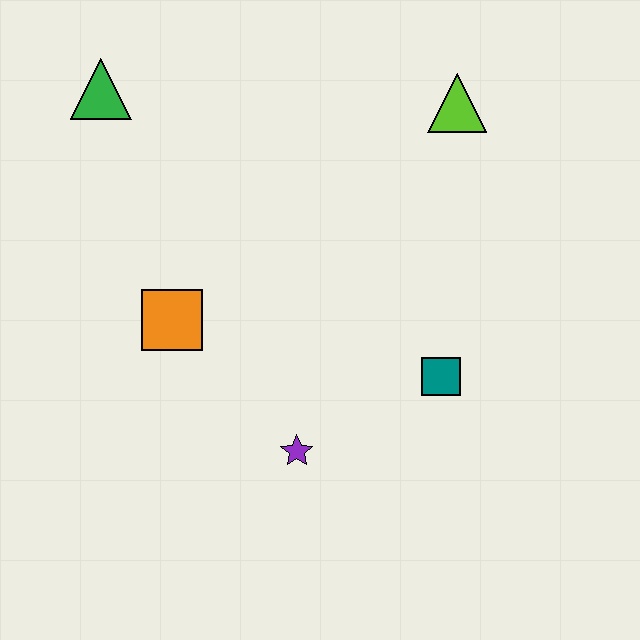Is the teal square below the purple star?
No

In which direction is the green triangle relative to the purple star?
The green triangle is above the purple star.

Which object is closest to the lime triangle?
The teal square is closest to the lime triangle.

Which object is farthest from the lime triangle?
The purple star is farthest from the lime triangle.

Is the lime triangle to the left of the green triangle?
No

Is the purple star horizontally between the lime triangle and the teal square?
No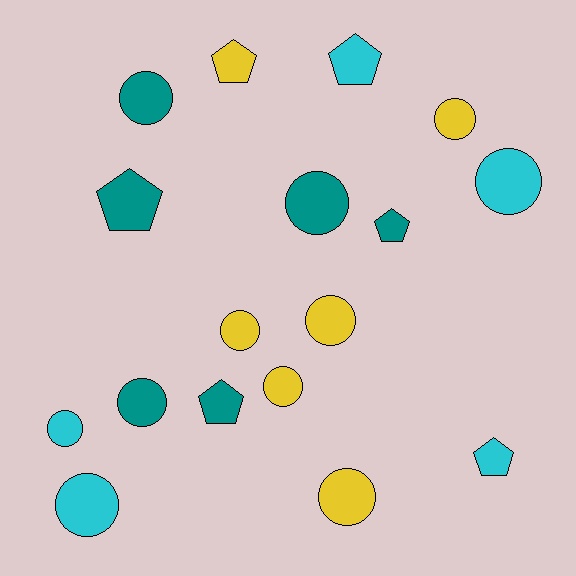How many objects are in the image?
There are 17 objects.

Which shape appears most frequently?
Circle, with 11 objects.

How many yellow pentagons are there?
There is 1 yellow pentagon.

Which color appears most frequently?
Teal, with 6 objects.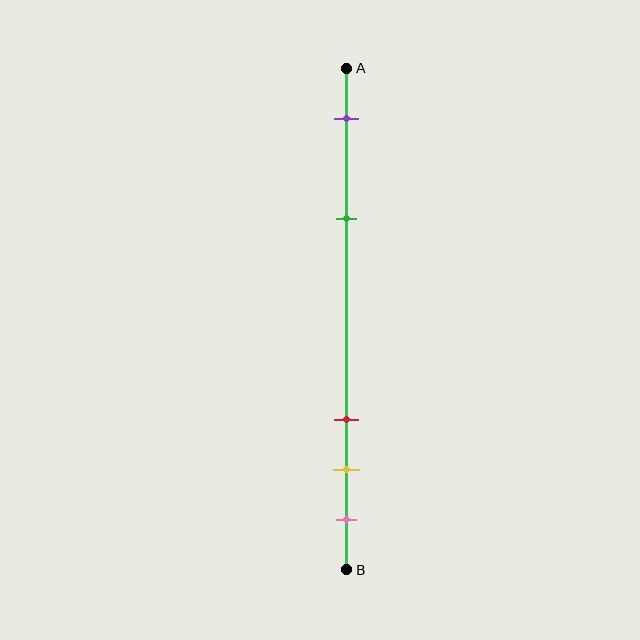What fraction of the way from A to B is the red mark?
The red mark is approximately 70% (0.7) of the way from A to B.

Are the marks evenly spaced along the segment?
No, the marks are not evenly spaced.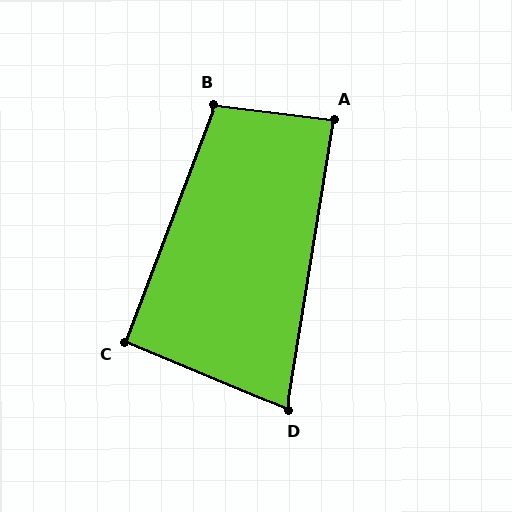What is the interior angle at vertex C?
Approximately 92 degrees (approximately right).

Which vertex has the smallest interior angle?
D, at approximately 76 degrees.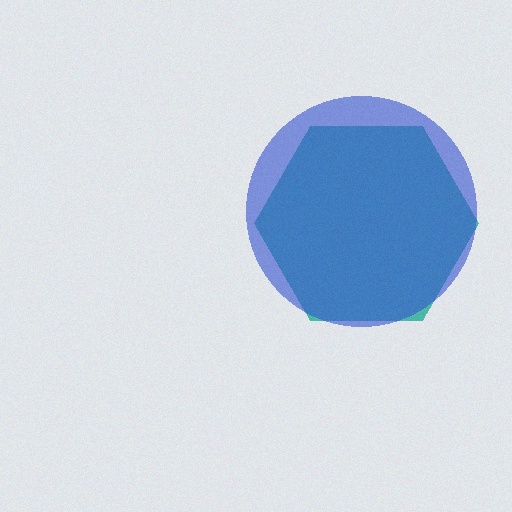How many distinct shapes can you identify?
There are 2 distinct shapes: a teal hexagon, a blue circle.